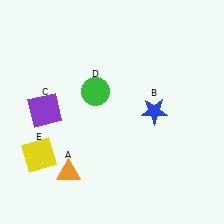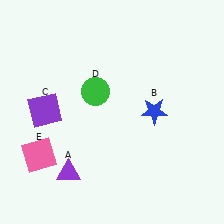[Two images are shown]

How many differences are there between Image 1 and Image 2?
There are 2 differences between the two images.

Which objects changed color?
A changed from orange to purple. E changed from yellow to pink.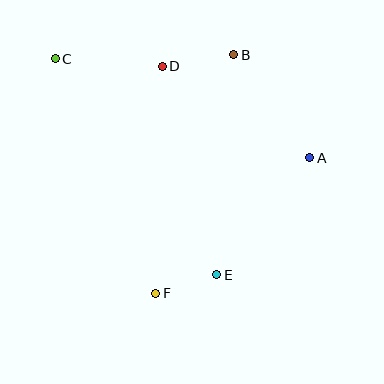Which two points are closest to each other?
Points E and F are closest to each other.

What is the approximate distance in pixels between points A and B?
The distance between A and B is approximately 128 pixels.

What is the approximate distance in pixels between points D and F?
The distance between D and F is approximately 227 pixels.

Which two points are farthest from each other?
Points A and C are farthest from each other.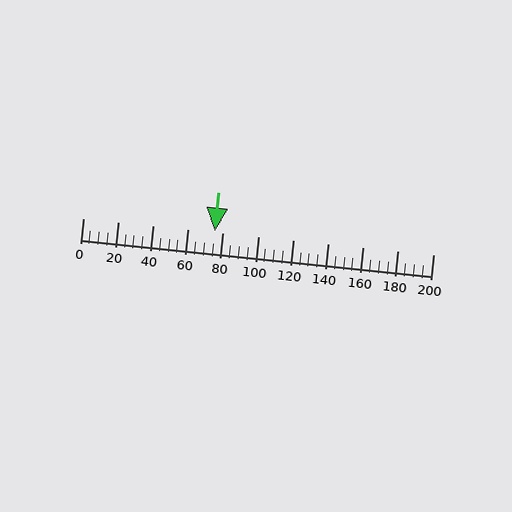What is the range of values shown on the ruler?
The ruler shows values from 0 to 200.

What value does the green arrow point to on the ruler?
The green arrow points to approximately 75.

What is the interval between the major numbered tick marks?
The major tick marks are spaced 20 units apart.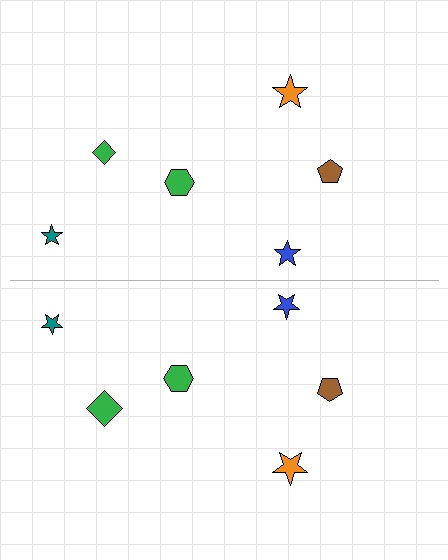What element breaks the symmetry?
The green diamond on the bottom side has a different size than its mirror counterpart.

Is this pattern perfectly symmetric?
No, the pattern is not perfectly symmetric. The green diamond on the bottom side has a different size than its mirror counterpart.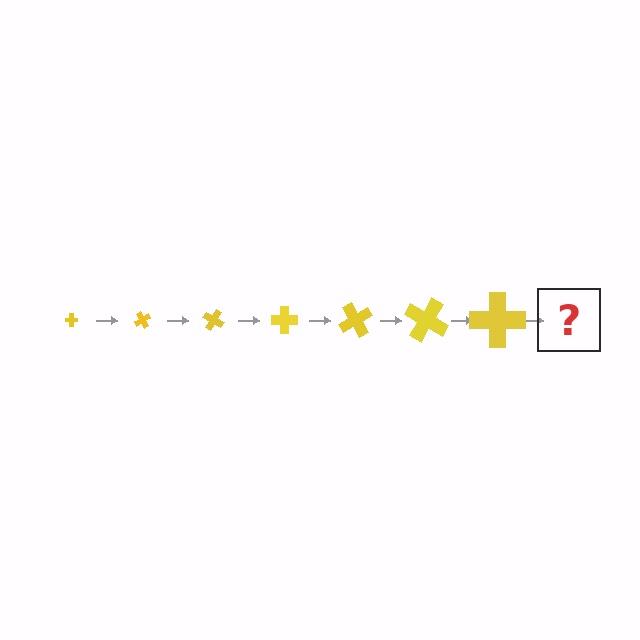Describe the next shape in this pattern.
It should be a cross, larger than the previous one and rotated 420 degrees from the start.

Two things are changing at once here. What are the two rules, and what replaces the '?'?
The two rules are that the cross grows larger each step and it rotates 60 degrees each step. The '?' should be a cross, larger than the previous one and rotated 420 degrees from the start.